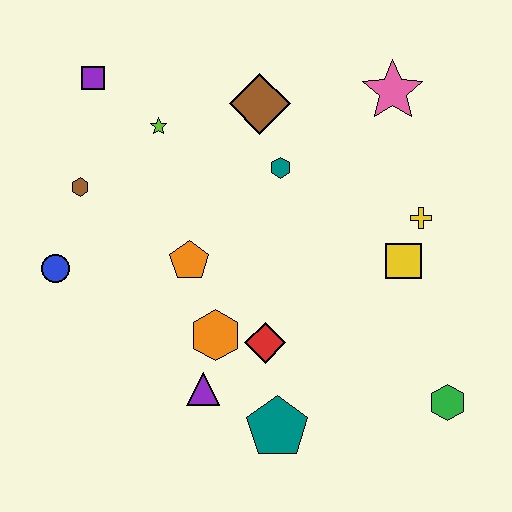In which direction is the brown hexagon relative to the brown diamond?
The brown hexagon is to the left of the brown diamond.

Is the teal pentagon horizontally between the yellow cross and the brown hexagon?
Yes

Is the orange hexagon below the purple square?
Yes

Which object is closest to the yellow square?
The yellow cross is closest to the yellow square.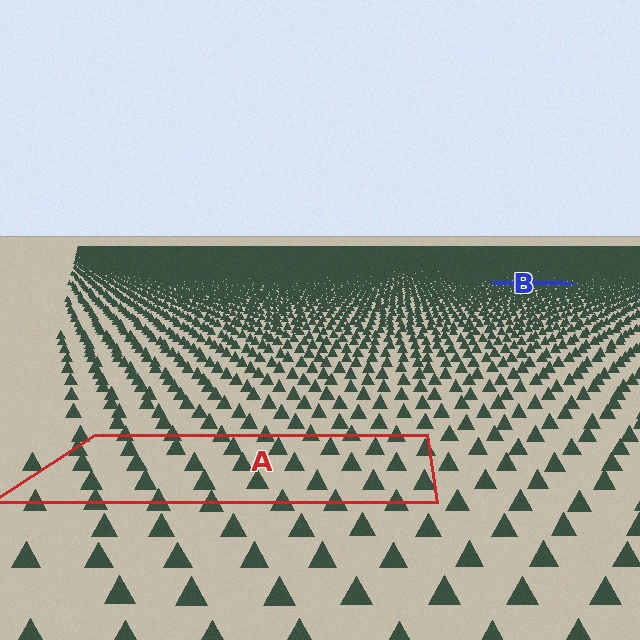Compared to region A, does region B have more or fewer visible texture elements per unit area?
Region B has more texture elements per unit area — they are packed more densely because it is farther away.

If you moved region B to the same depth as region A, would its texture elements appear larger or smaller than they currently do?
They would appear larger. At a closer depth, the same texture elements are projected at a bigger on-screen size.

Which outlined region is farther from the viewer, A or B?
Region B is farther from the viewer — the texture elements inside it appear smaller and more densely packed.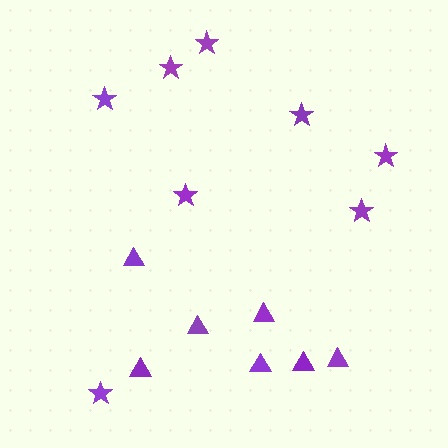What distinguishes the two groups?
There are 2 groups: one group of stars (8) and one group of triangles (7).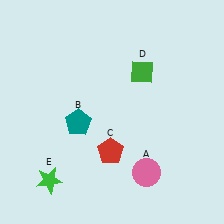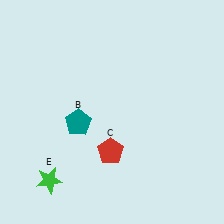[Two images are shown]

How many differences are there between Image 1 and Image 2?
There are 2 differences between the two images.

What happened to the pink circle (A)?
The pink circle (A) was removed in Image 2. It was in the bottom-right area of Image 1.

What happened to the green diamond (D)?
The green diamond (D) was removed in Image 2. It was in the top-right area of Image 1.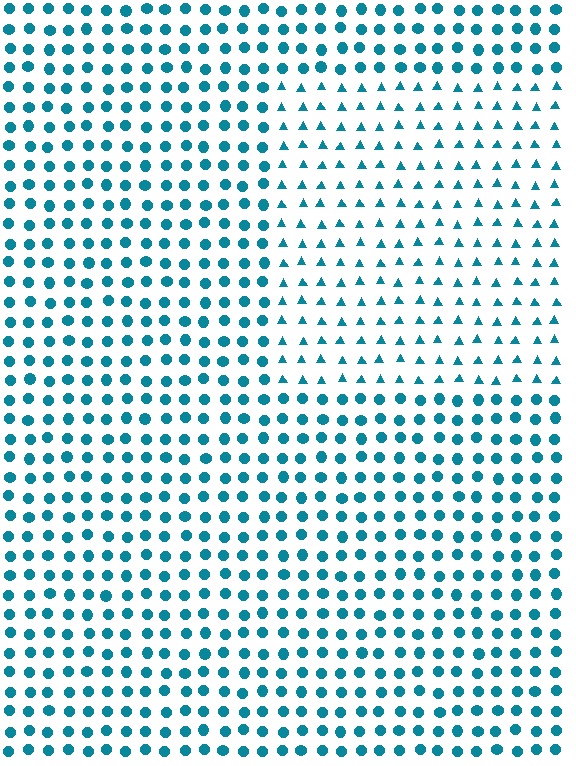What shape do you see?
I see a rectangle.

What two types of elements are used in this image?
The image uses triangles inside the rectangle region and circles outside it.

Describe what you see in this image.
The image is filled with small teal elements arranged in a uniform grid. A rectangle-shaped region contains triangles, while the surrounding area contains circles. The boundary is defined purely by the change in element shape.